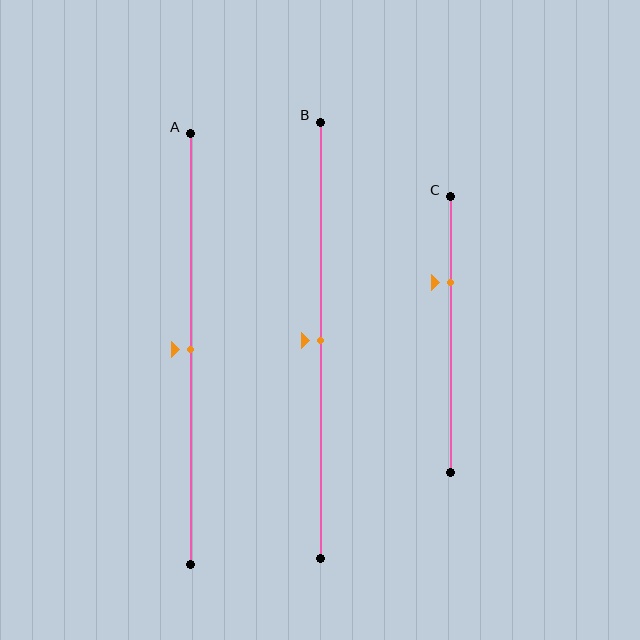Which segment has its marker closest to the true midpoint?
Segment A has its marker closest to the true midpoint.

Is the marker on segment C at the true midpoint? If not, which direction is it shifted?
No, the marker on segment C is shifted upward by about 19% of the segment length.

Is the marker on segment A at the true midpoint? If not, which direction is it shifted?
Yes, the marker on segment A is at the true midpoint.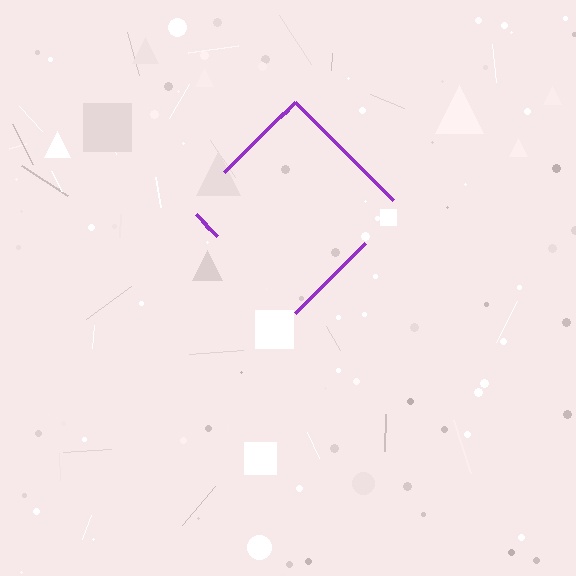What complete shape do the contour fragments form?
The contour fragments form a diamond.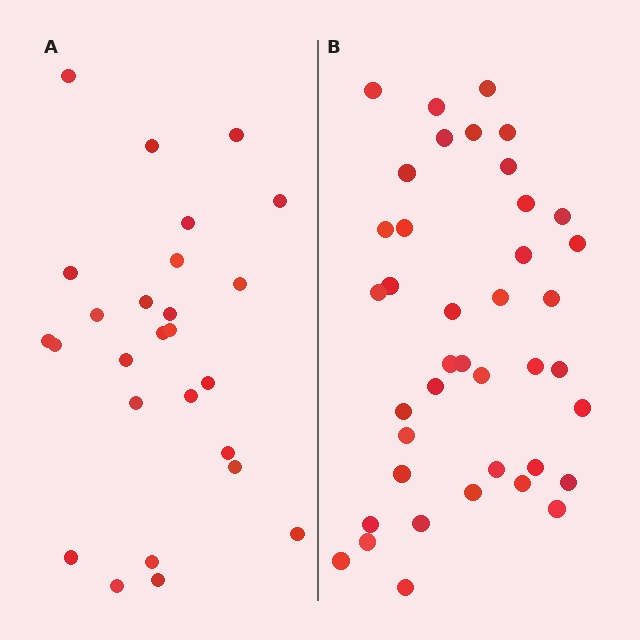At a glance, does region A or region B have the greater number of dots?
Region B (the right region) has more dots.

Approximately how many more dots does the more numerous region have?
Region B has approximately 15 more dots than region A.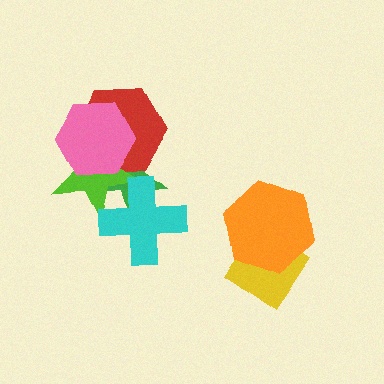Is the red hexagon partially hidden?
Yes, it is partially covered by another shape.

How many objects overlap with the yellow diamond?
1 object overlaps with the yellow diamond.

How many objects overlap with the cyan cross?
2 objects overlap with the cyan cross.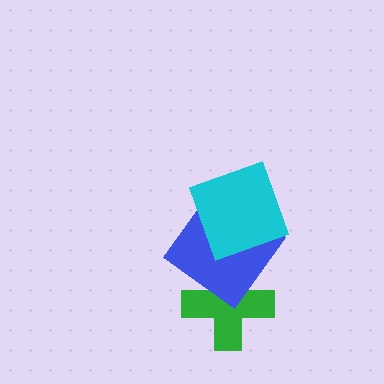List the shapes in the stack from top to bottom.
From top to bottom: the cyan square, the blue diamond, the green cross.